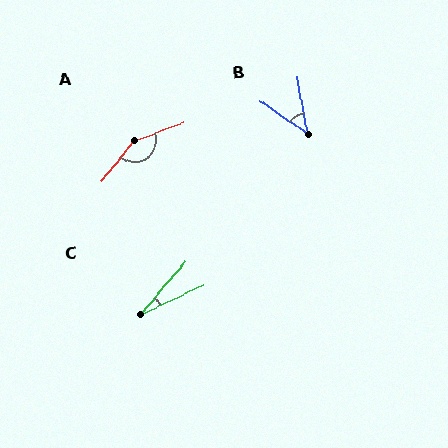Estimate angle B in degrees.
Approximately 45 degrees.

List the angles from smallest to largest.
C (25°), B (45°), A (148°).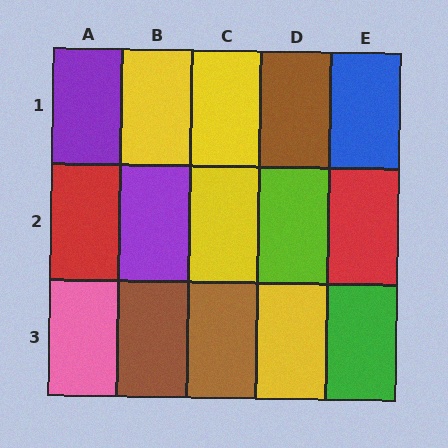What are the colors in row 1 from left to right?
Purple, yellow, yellow, brown, blue.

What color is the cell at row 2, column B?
Purple.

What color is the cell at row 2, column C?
Yellow.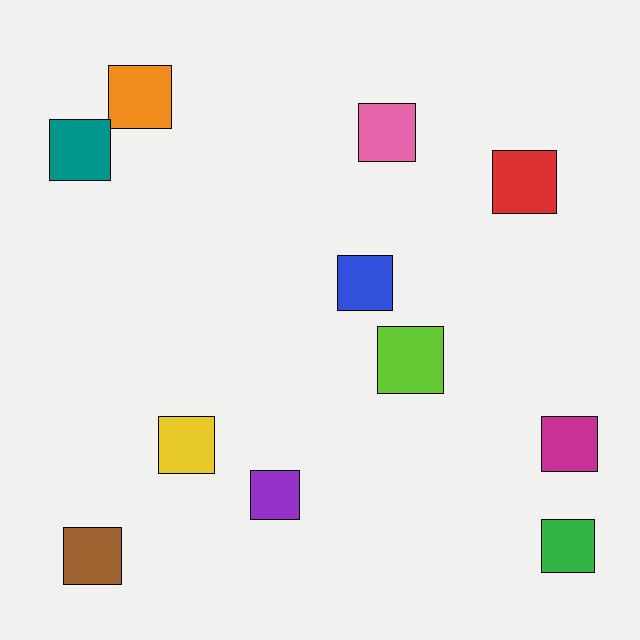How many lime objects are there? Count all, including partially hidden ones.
There is 1 lime object.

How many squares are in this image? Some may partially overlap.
There are 11 squares.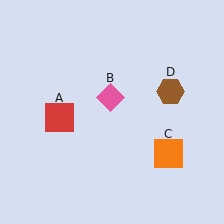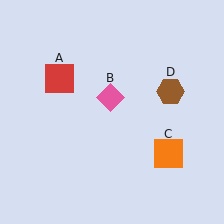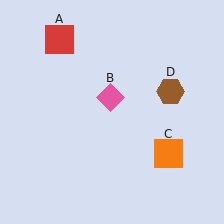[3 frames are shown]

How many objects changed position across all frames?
1 object changed position: red square (object A).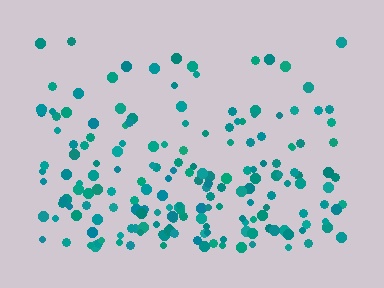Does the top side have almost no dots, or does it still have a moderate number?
Still a moderate number, just noticeably fewer than the bottom.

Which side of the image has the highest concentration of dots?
The bottom.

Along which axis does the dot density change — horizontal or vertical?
Vertical.